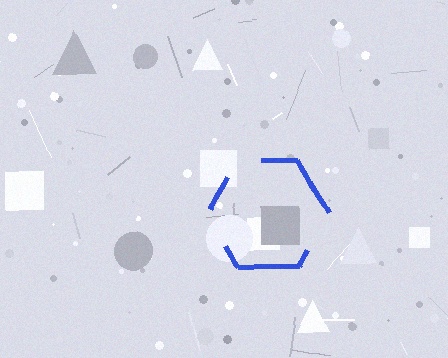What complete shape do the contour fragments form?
The contour fragments form a hexagon.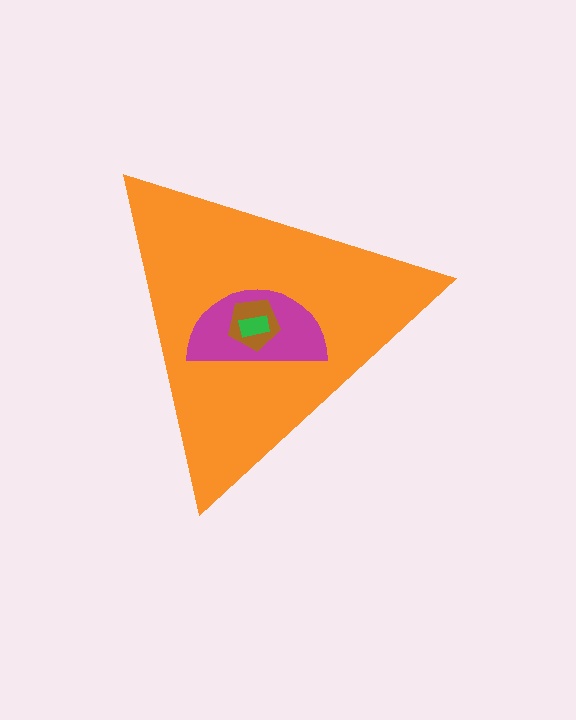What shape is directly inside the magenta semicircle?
The brown pentagon.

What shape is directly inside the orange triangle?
The magenta semicircle.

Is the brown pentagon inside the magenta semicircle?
Yes.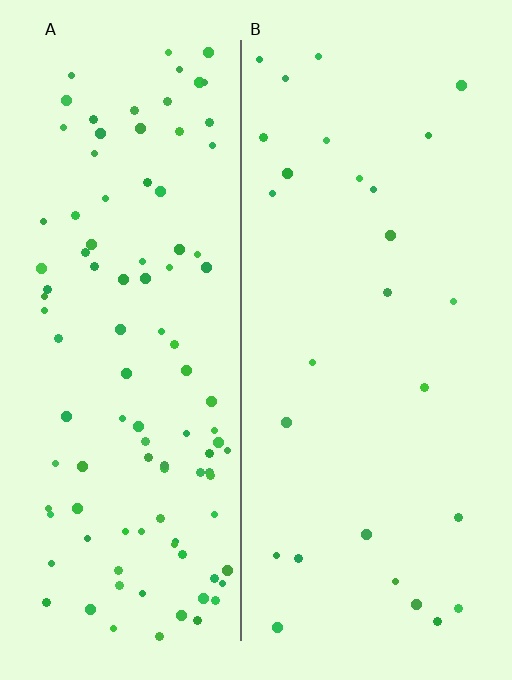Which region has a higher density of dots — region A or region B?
A (the left).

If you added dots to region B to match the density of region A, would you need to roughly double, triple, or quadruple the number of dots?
Approximately quadruple.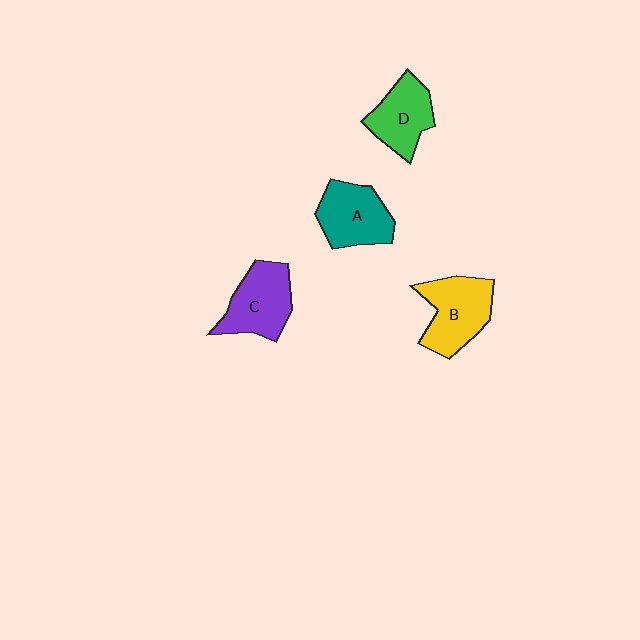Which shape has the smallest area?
Shape D (green).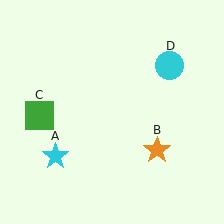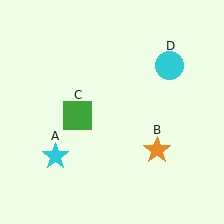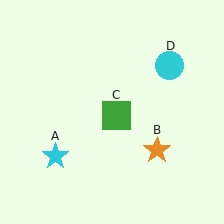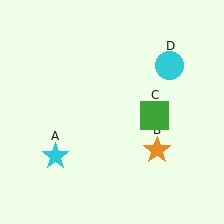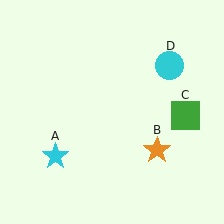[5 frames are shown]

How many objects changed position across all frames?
1 object changed position: green square (object C).